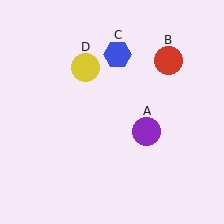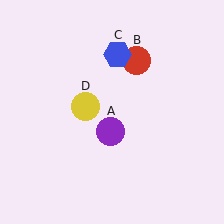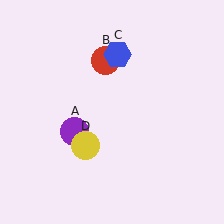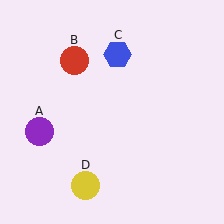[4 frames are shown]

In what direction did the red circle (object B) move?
The red circle (object B) moved left.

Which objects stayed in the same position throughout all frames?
Blue hexagon (object C) remained stationary.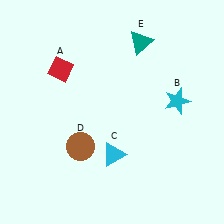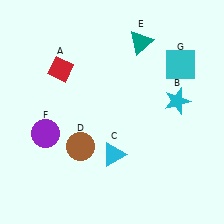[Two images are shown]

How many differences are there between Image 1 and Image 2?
There are 2 differences between the two images.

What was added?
A purple circle (F), a cyan square (G) were added in Image 2.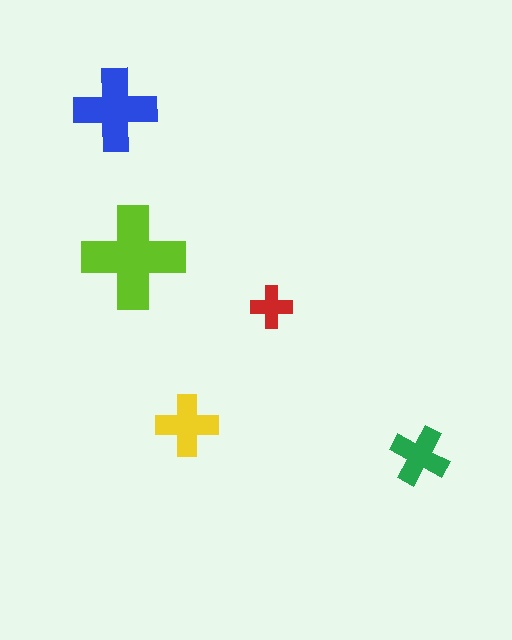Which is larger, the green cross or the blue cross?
The blue one.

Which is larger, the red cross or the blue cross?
The blue one.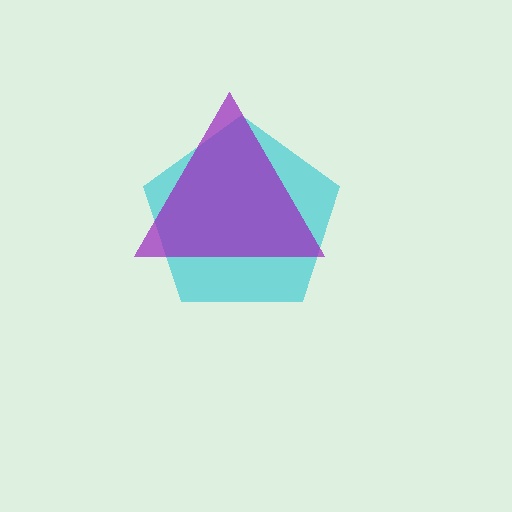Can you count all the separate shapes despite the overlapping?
Yes, there are 2 separate shapes.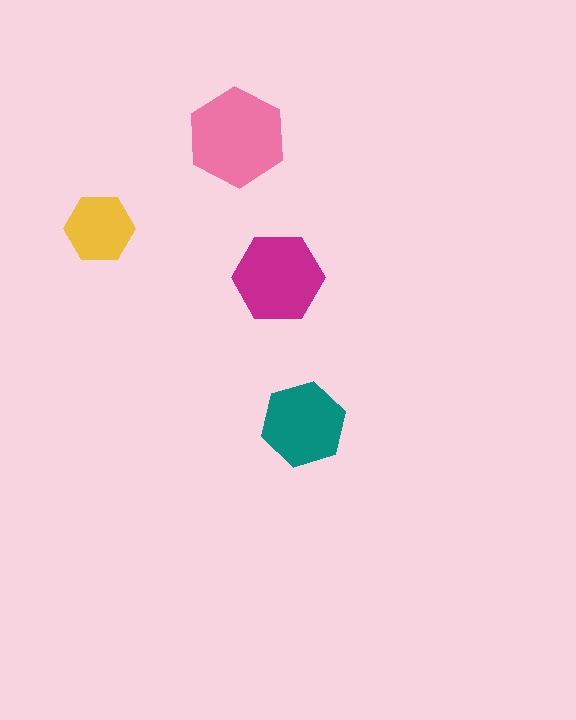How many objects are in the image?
There are 4 objects in the image.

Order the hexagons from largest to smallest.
the pink one, the magenta one, the teal one, the yellow one.